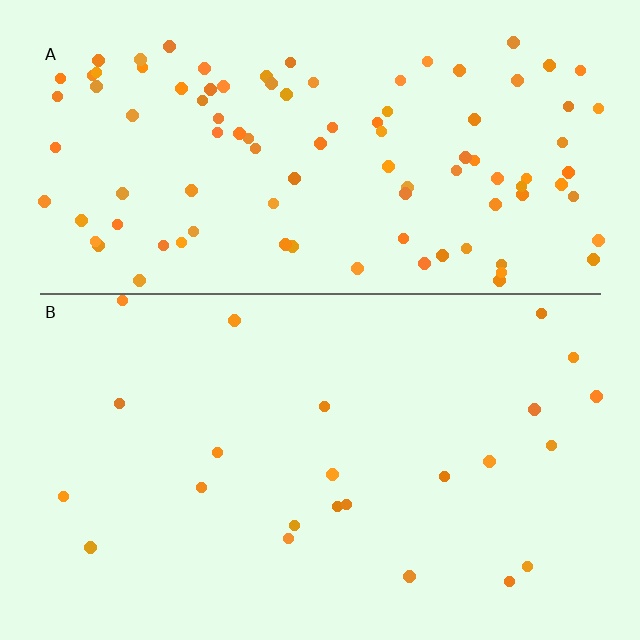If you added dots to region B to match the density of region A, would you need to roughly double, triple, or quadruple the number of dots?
Approximately quadruple.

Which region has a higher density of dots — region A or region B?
A (the top).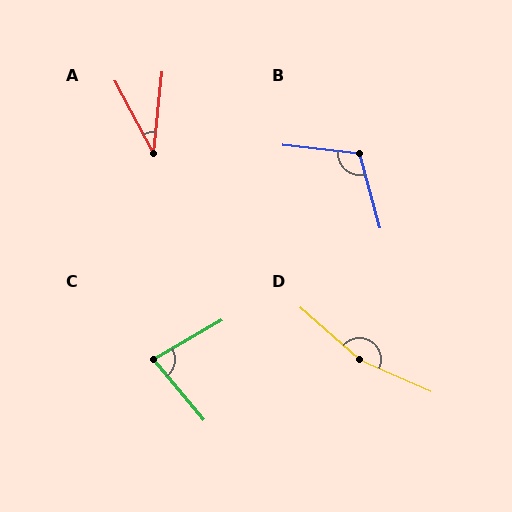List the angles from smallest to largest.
A (34°), C (80°), B (112°), D (163°).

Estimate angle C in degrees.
Approximately 80 degrees.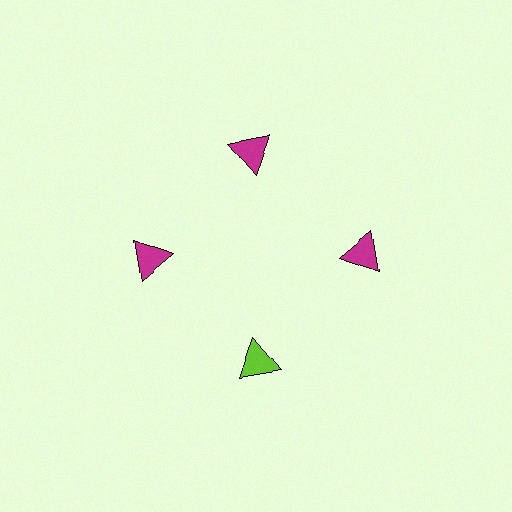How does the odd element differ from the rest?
It has a different color: lime instead of magenta.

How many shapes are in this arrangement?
There are 4 shapes arranged in a ring pattern.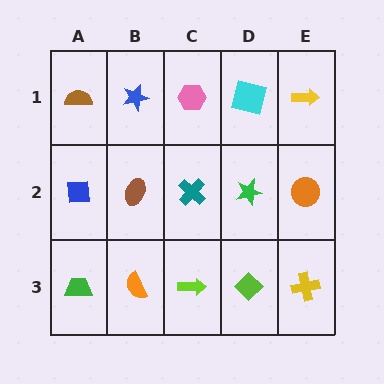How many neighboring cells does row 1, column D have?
3.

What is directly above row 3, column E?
An orange circle.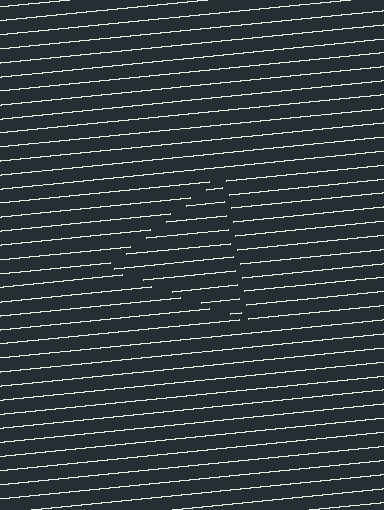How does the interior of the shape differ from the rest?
The interior of the shape contains the same grating, shifted by half a period — the contour is defined by the phase discontinuity where line-ends from the inner and outer gratings abut.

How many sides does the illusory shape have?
3 sides — the line-ends trace a triangle.